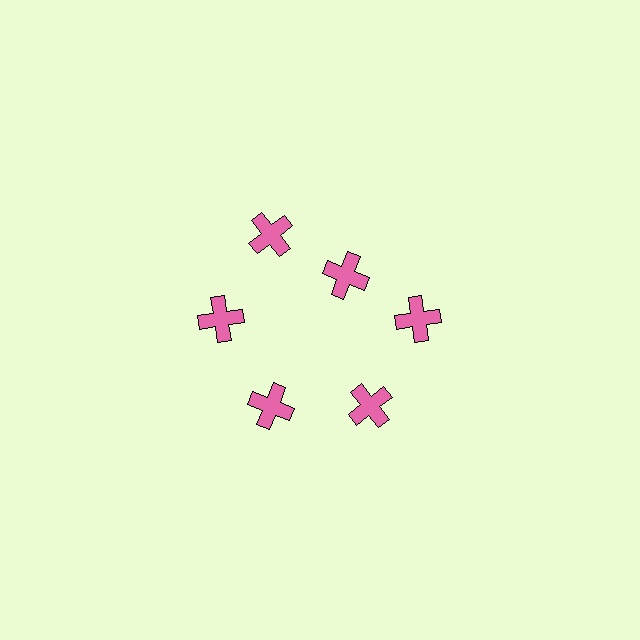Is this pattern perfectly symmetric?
No. The 6 pink crosses are arranged in a ring, but one element near the 1 o'clock position is pulled inward toward the center, breaking the 6-fold rotational symmetry.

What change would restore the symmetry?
The symmetry would be restored by moving it outward, back onto the ring so that all 6 crosses sit at equal angles and equal distance from the center.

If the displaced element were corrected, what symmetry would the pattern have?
It would have 6-fold rotational symmetry — the pattern would map onto itself every 60 degrees.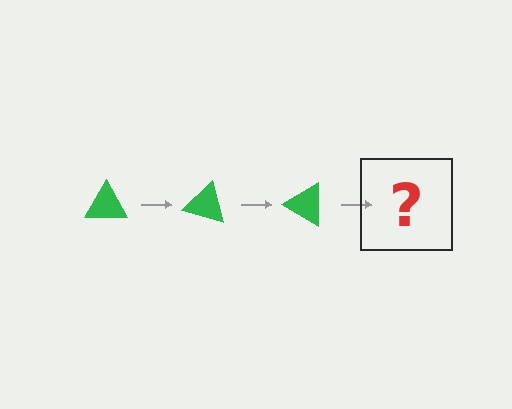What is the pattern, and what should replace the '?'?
The pattern is that the triangle rotates 15 degrees each step. The '?' should be a green triangle rotated 45 degrees.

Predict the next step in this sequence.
The next step is a green triangle rotated 45 degrees.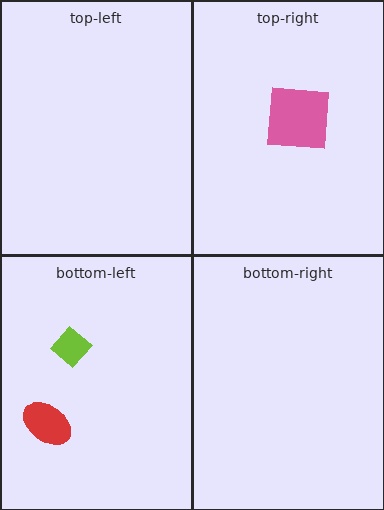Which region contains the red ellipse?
The bottom-left region.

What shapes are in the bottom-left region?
The lime diamond, the red ellipse.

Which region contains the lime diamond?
The bottom-left region.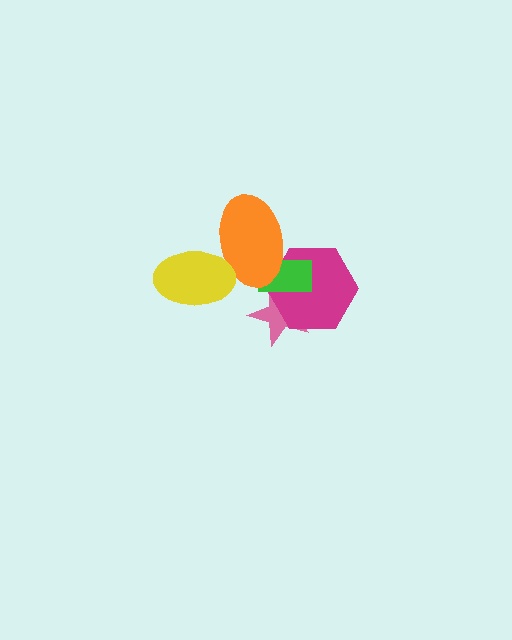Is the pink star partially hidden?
Yes, it is partially covered by another shape.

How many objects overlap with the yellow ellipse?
1 object overlaps with the yellow ellipse.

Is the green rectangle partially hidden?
Yes, it is partially covered by another shape.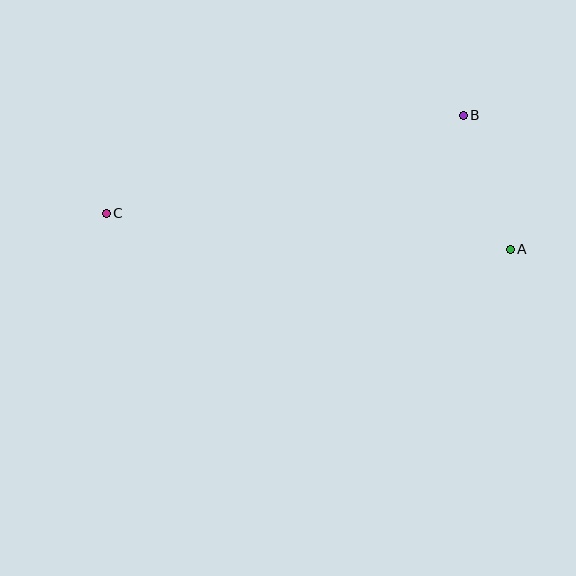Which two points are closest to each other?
Points A and B are closest to each other.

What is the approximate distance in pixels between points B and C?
The distance between B and C is approximately 370 pixels.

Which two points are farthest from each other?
Points A and C are farthest from each other.